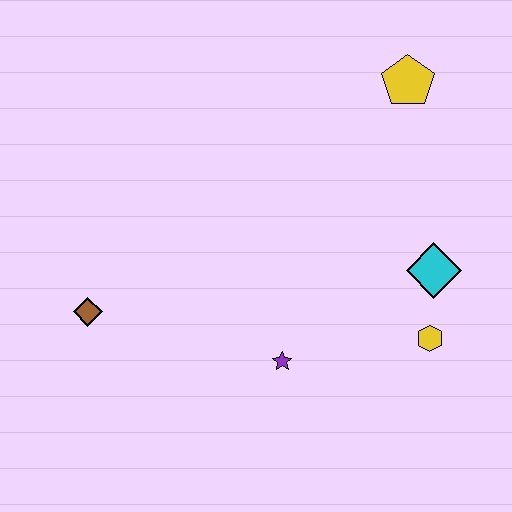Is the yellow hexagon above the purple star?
Yes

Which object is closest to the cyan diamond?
The yellow hexagon is closest to the cyan diamond.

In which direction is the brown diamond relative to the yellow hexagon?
The brown diamond is to the left of the yellow hexagon.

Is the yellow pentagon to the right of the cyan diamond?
No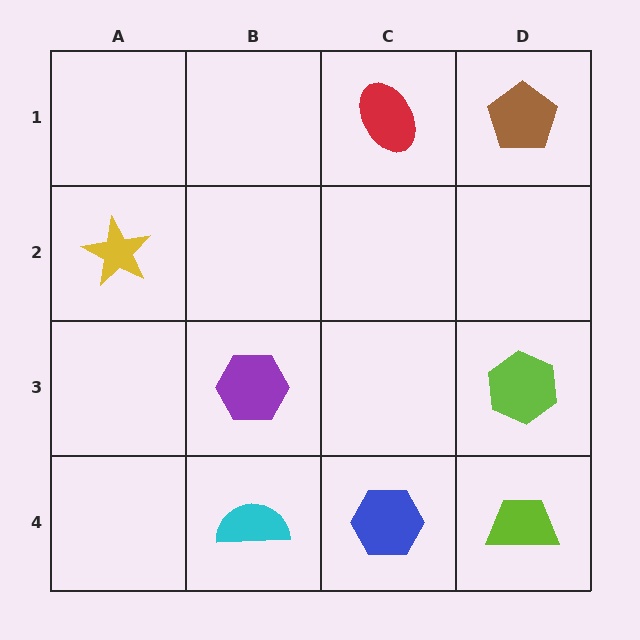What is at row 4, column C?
A blue hexagon.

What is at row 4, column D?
A lime trapezoid.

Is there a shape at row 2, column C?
No, that cell is empty.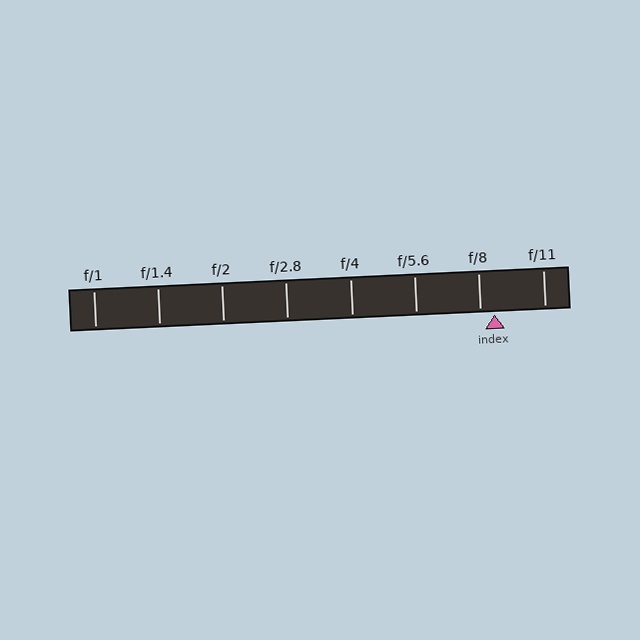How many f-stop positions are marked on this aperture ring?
There are 8 f-stop positions marked.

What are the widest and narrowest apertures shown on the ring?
The widest aperture shown is f/1 and the narrowest is f/11.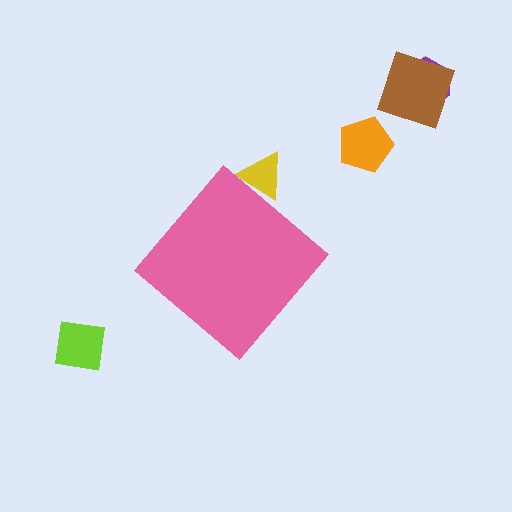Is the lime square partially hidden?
No, the lime square is fully visible.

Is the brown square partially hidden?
No, the brown square is fully visible.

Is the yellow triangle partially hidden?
Yes, the yellow triangle is partially hidden behind the pink diamond.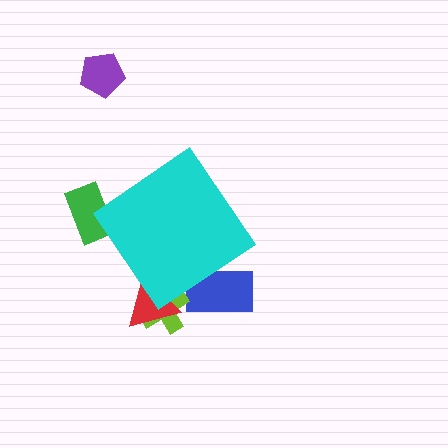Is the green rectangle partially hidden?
Yes, the green rectangle is partially hidden behind the cyan diamond.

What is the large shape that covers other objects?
A cyan diamond.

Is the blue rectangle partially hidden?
Yes, the blue rectangle is partially hidden behind the cyan diamond.